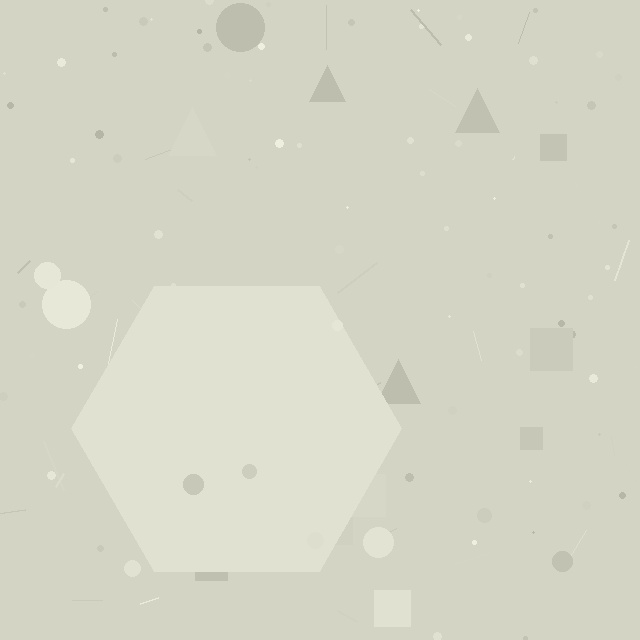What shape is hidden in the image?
A hexagon is hidden in the image.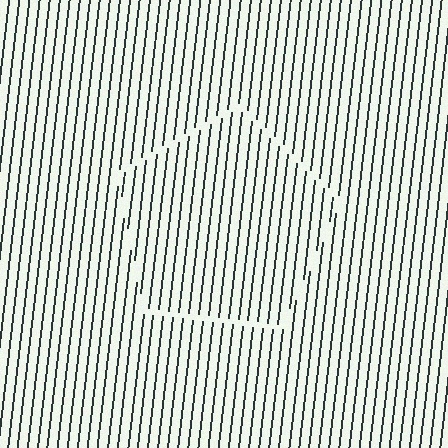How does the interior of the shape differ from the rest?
The interior of the shape contains the same grating, shifted by half a period — the contour is defined by the phase discontinuity where line-ends from the inner and outer gratings abut.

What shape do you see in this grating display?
An illusory pentagon. The interior of the shape contains the same grating, shifted by half a period — the contour is defined by the phase discontinuity where line-ends from the inner and outer gratings abut.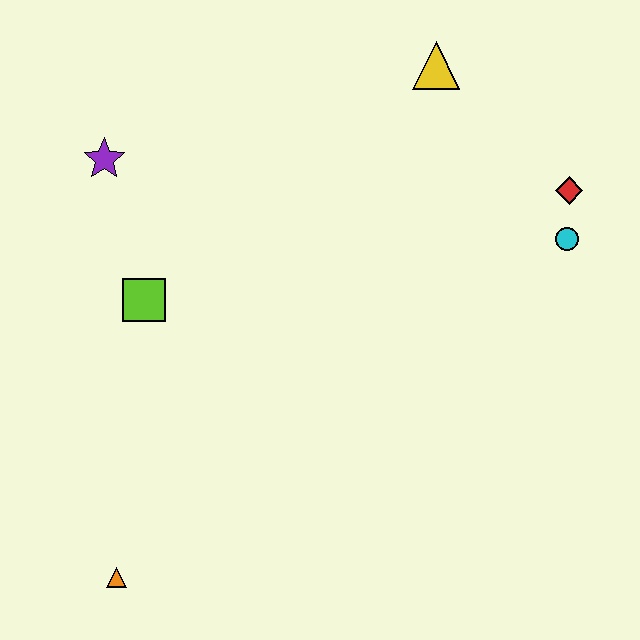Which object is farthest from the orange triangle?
The yellow triangle is farthest from the orange triangle.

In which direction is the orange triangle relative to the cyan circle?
The orange triangle is to the left of the cyan circle.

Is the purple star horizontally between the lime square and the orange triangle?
No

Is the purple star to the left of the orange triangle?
Yes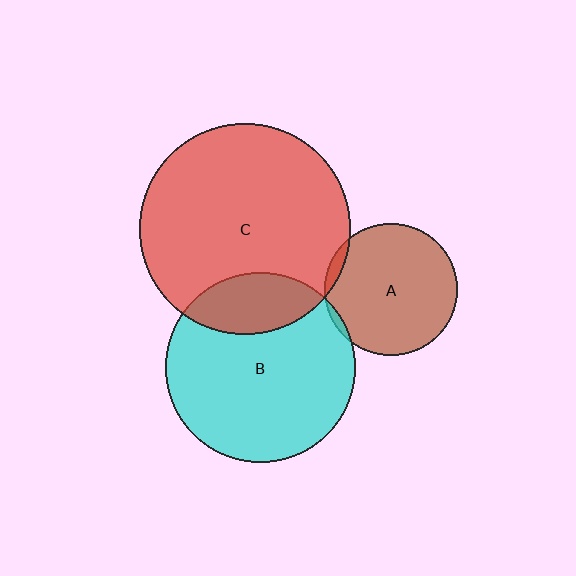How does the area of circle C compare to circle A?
Approximately 2.6 times.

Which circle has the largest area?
Circle C (red).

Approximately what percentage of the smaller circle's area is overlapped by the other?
Approximately 5%.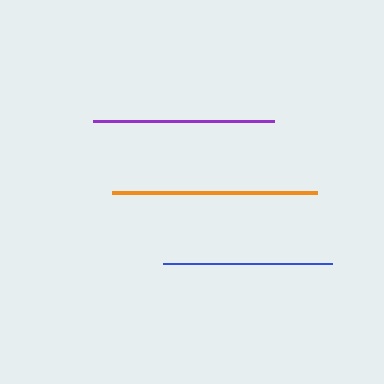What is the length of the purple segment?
The purple segment is approximately 181 pixels long.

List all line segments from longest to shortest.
From longest to shortest: orange, purple, blue.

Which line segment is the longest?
The orange line is the longest at approximately 205 pixels.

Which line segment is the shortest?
The blue line is the shortest at approximately 169 pixels.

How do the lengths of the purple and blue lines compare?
The purple and blue lines are approximately the same length.